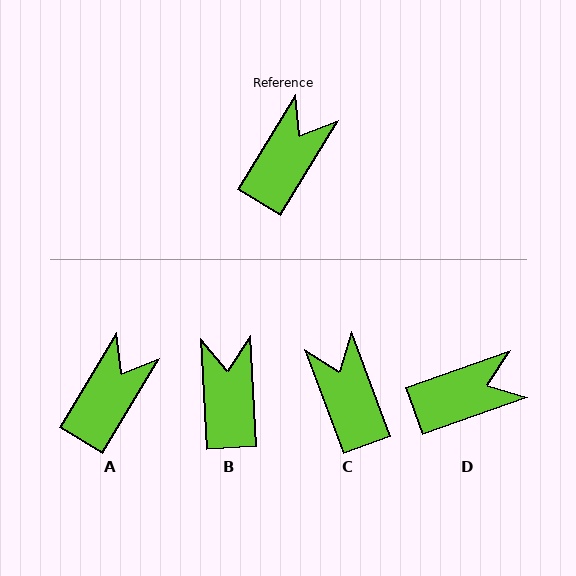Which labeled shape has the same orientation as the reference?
A.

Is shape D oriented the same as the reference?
No, it is off by about 39 degrees.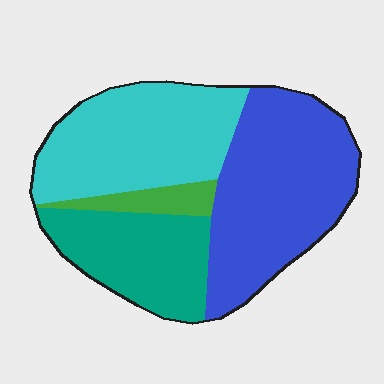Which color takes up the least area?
Green, at roughly 5%.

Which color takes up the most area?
Blue, at roughly 40%.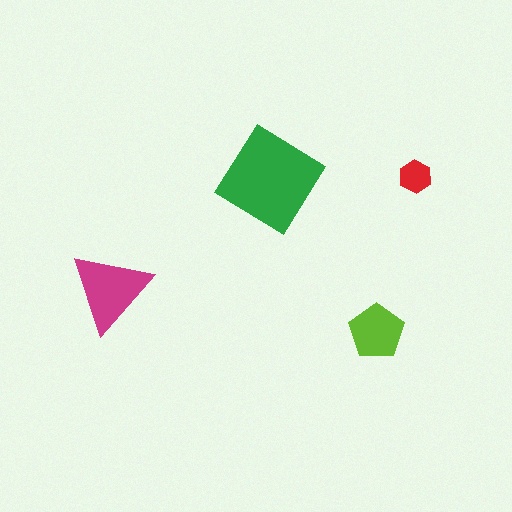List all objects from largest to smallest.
The green diamond, the magenta triangle, the lime pentagon, the red hexagon.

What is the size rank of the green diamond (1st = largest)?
1st.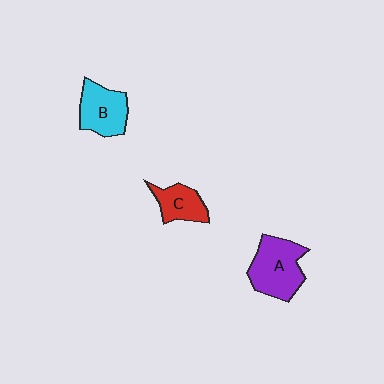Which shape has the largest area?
Shape A (purple).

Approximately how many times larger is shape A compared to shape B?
Approximately 1.3 times.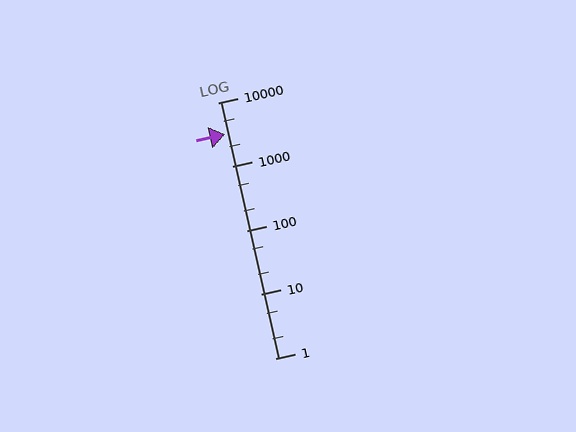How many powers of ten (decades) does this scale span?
The scale spans 4 decades, from 1 to 10000.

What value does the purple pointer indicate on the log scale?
The pointer indicates approximately 3200.